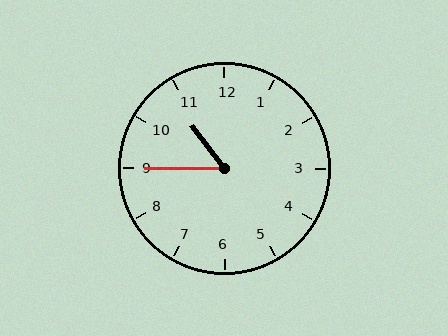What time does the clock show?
10:45.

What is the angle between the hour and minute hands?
Approximately 52 degrees.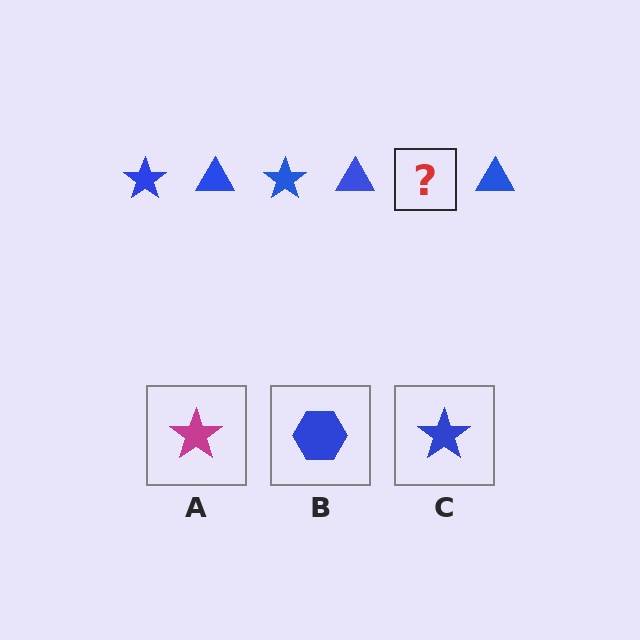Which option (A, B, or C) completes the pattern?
C.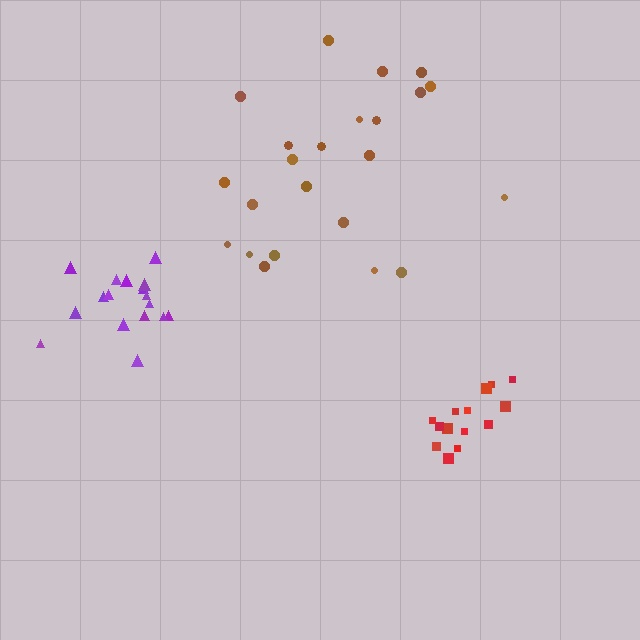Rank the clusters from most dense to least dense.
purple, red, brown.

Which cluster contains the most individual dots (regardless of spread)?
Brown (23).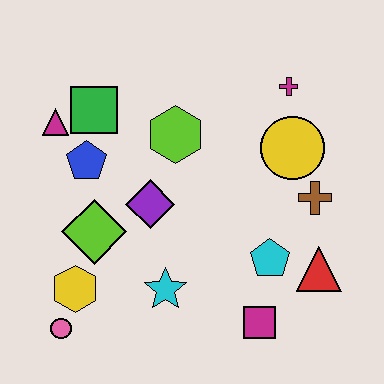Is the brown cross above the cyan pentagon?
Yes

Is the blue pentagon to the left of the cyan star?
Yes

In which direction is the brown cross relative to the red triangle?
The brown cross is above the red triangle.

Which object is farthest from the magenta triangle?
The red triangle is farthest from the magenta triangle.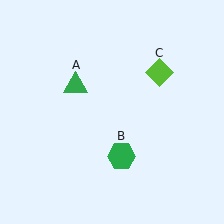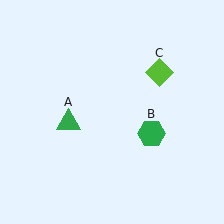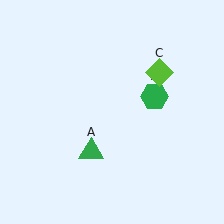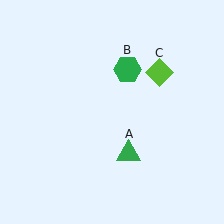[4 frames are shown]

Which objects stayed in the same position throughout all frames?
Lime diamond (object C) remained stationary.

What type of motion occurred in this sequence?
The green triangle (object A), green hexagon (object B) rotated counterclockwise around the center of the scene.